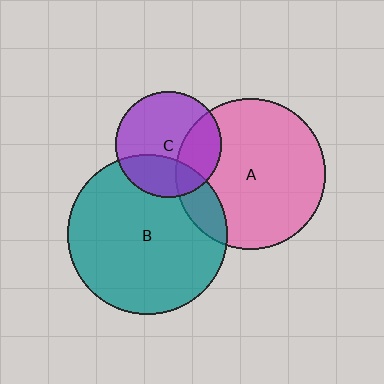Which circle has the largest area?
Circle B (teal).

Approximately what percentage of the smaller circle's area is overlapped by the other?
Approximately 15%.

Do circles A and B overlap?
Yes.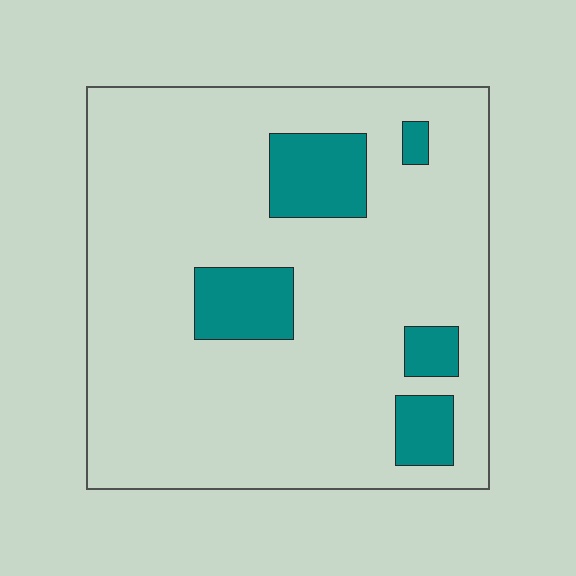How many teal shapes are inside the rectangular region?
5.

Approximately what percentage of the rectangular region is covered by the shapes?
Approximately 15%.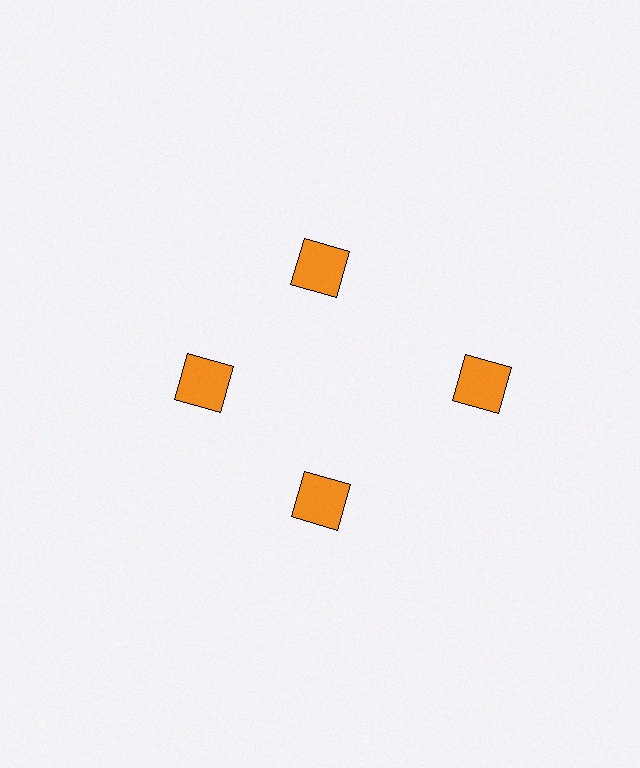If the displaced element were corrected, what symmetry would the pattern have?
It would have 4-fold rotational symmetry — the pattern would map onto itself every 90 degrees.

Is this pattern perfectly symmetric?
No. The 4 orange squares are arranged in a ring, but one element near the 3 o'clock position is pushed outward from the center, breaking the 4-fold rotational symmetry.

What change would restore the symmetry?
The symmetry would be restored by moving it inward, back onto the ring so that all 4 squares sit at equal angles and equal distance from the center.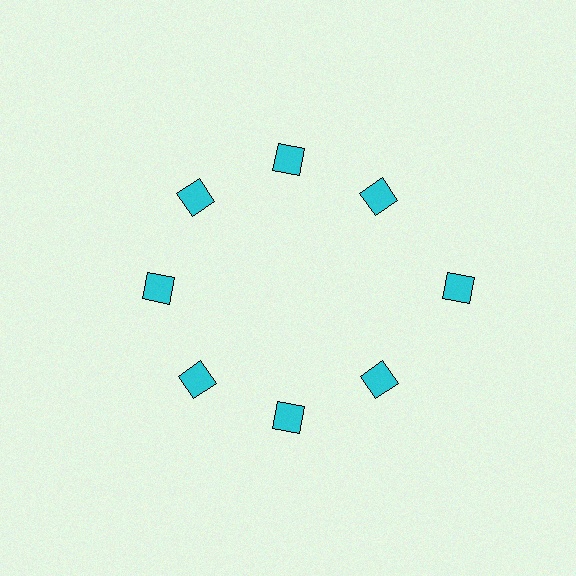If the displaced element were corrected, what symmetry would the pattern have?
It would have 8-fold rotational symmetry — the pattern would map onto itself every 45 degrees.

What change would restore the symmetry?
The symmetry would be restored by moving it inward, back onto the ring so that all 8 diamonds sit at equal angles and equal distance from the center.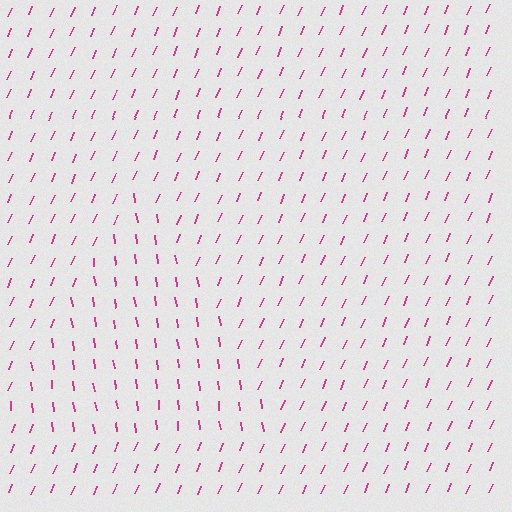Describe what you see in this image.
The image is filled with small magenta line segments. A triangle region in the image has lines oriented differently from the surrounding lines, creating a visible texture boundary.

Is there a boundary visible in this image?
Yes, there is a texture boundary formed by a change in line orientation.